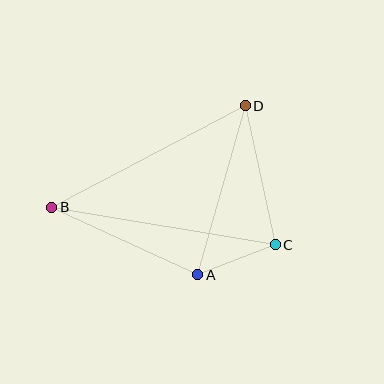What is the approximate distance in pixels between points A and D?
The distance between A and D is approximately 176 pixels.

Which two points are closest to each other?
Points A and C are closest to each other.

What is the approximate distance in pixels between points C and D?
The distance between C and D is approximately 142 pixels.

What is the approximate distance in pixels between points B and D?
The distance between B and D is approximately 219 pixels.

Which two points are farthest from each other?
Points B and C are farthest from each other.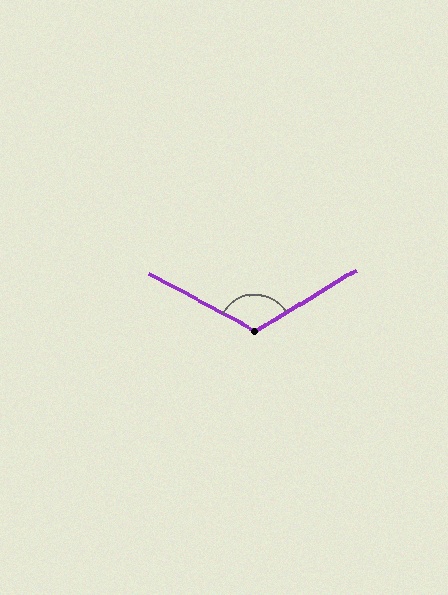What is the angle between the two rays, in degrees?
Approximately 120 degrees.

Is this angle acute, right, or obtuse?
It is obtuse.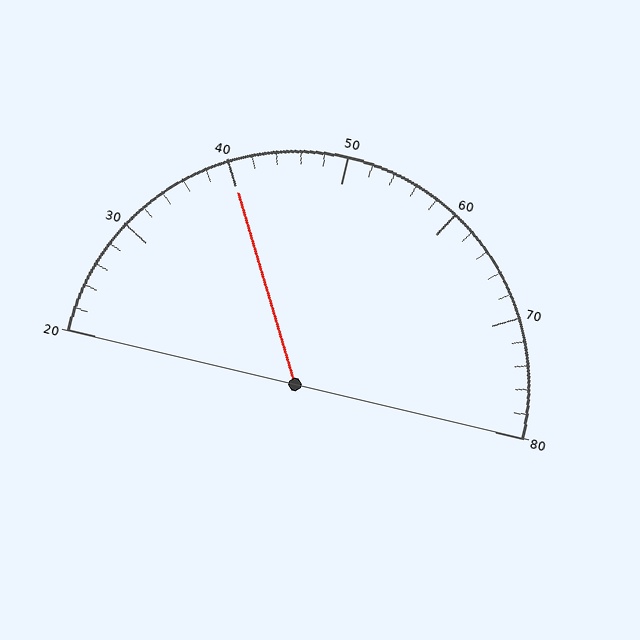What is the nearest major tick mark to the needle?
The nearest major tick mark is 40.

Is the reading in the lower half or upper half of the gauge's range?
The reading is in the lower half of the range (20 to 80).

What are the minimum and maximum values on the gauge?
The gauge ranges from 20 to 80.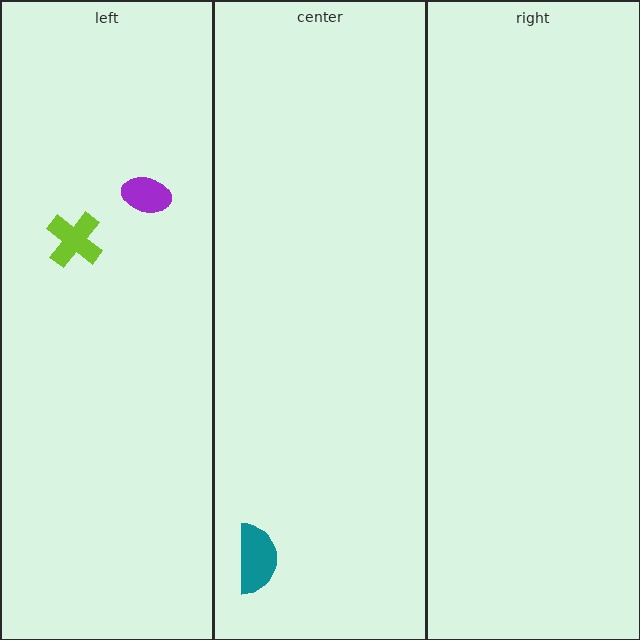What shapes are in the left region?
The purple ellipse, the lime cross.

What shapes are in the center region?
The teal semicircle.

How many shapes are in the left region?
2.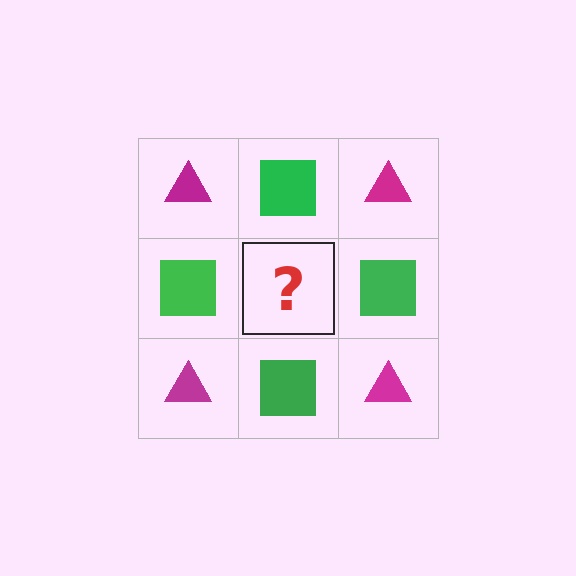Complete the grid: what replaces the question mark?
The question mark should be replaced with a magenta triangle.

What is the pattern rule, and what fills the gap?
The rule is that it alternates magenta triangle and green square in a checkerboard pattern. The gap should be filled with a magenta triangle.